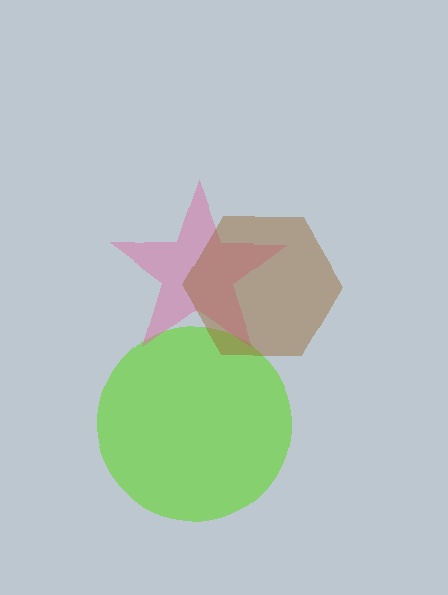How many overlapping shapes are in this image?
There are 3 overlapping shapes in the image.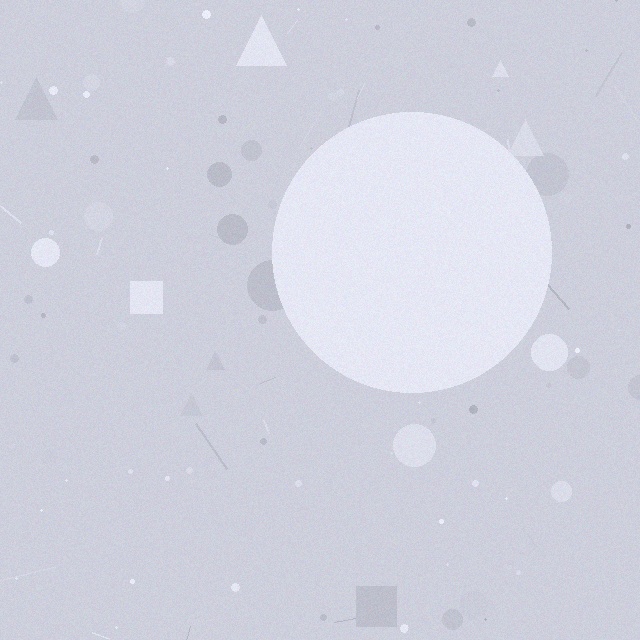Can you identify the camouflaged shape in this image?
The camouflaged shape is a circle.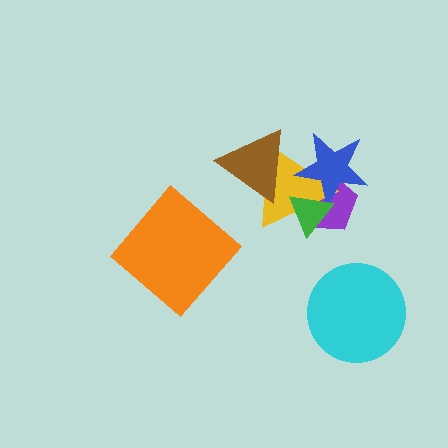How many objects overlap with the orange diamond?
0 objects overlap with the orange diamond.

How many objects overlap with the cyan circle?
0 objects overlap with the cyan circle.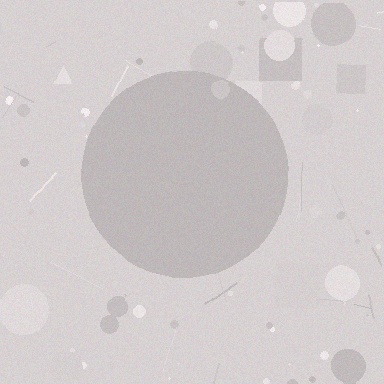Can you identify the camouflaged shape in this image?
The camouflaged shape is a circle.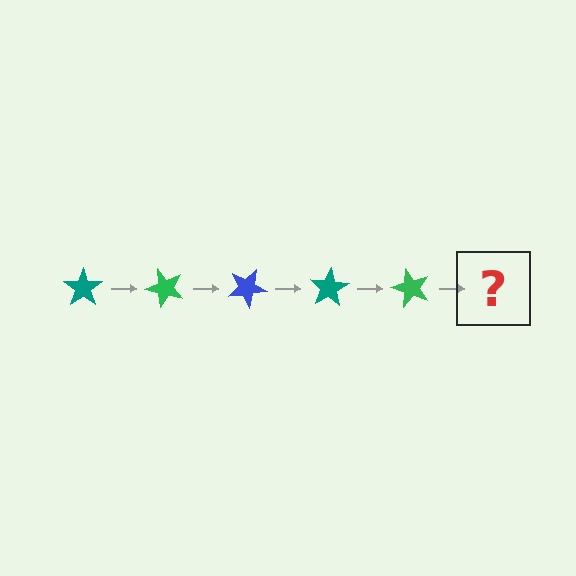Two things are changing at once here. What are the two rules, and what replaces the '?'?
The two rules are that it rotates 50 degrees each step and the color cycles through teal, green, and blue. The '?' should be a blue star, rotated 250 degrees from the start.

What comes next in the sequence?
The next element should be a blue star, rotated 250 degrees from the start.